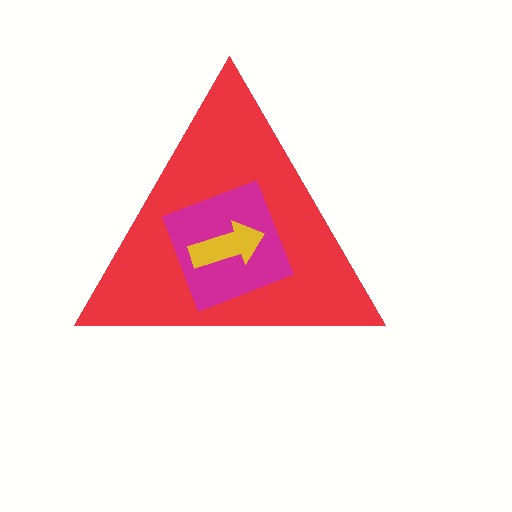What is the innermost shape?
The yellow arrow.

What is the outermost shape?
The red triangle.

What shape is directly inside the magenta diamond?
The yellow arrow.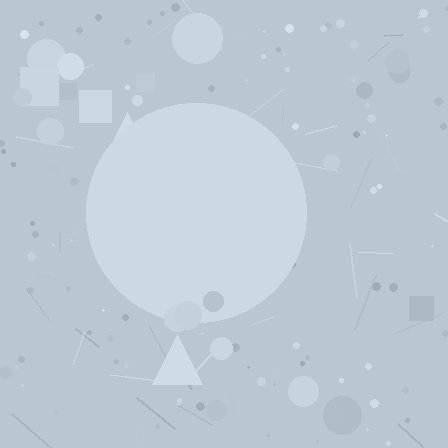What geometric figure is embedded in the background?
A circle is embedded in the background.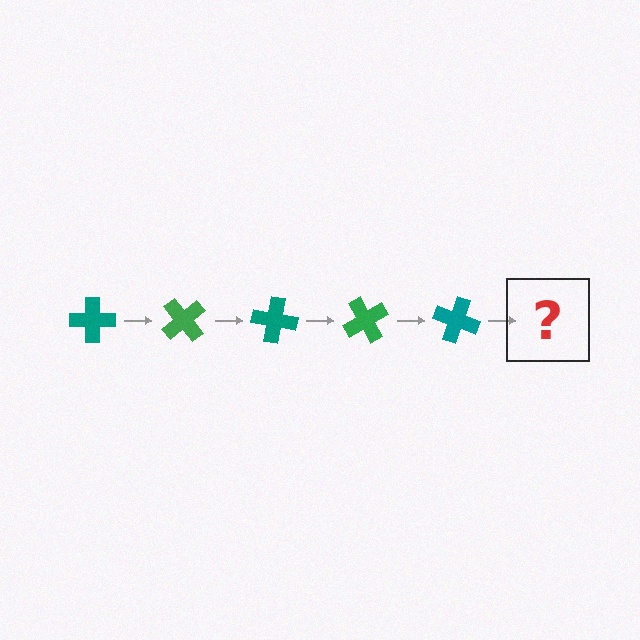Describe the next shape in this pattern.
It should be a green cross, rotated 250 degrees from the start.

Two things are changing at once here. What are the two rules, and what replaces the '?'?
The two rules are that it rotates 50 degrees each step and the color cycles through teal and green. The '?' should be a green cross, rotated 250 degrees from the start.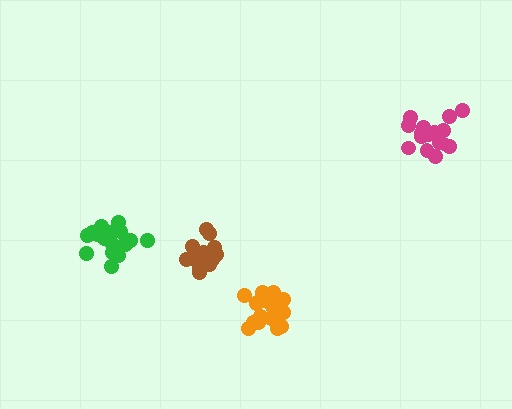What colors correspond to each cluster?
The clusters are colored: brown, orange, green, magenta.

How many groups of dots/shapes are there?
There are 4 groups.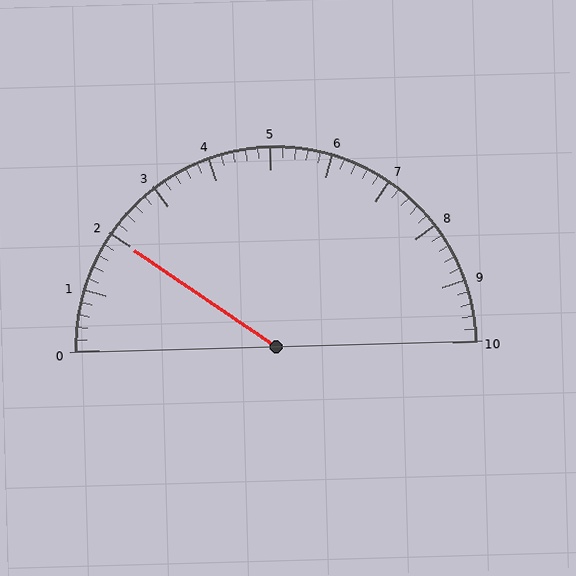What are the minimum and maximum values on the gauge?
The gauge ranges from 0 to 10.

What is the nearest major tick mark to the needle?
The nearest major tick mark is 2.